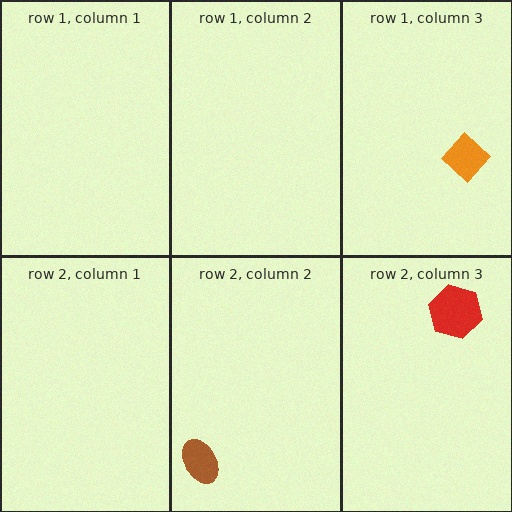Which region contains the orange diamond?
The row 1, column 3 region.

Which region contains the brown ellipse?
The row 2, column 2 region.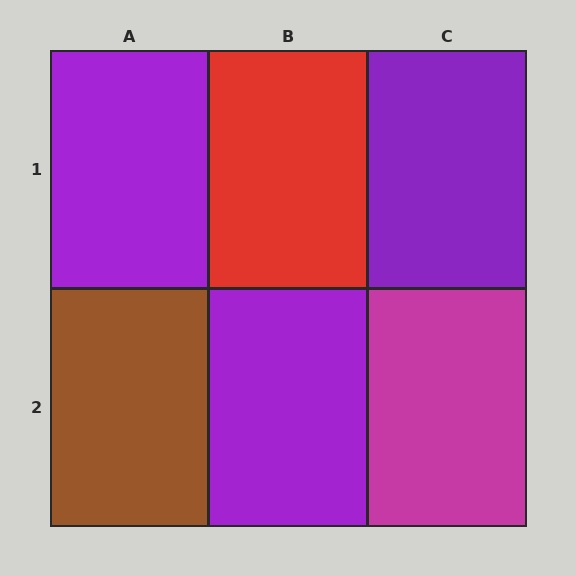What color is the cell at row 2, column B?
Purple.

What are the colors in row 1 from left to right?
Purple, red, purple.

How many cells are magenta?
1 cell is magenta.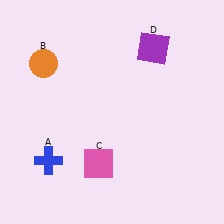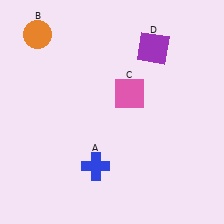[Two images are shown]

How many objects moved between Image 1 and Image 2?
3 objects moved between the two images.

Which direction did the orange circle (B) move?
The orange circle (B) moved up.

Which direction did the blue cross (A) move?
The blue cross (A) moved right.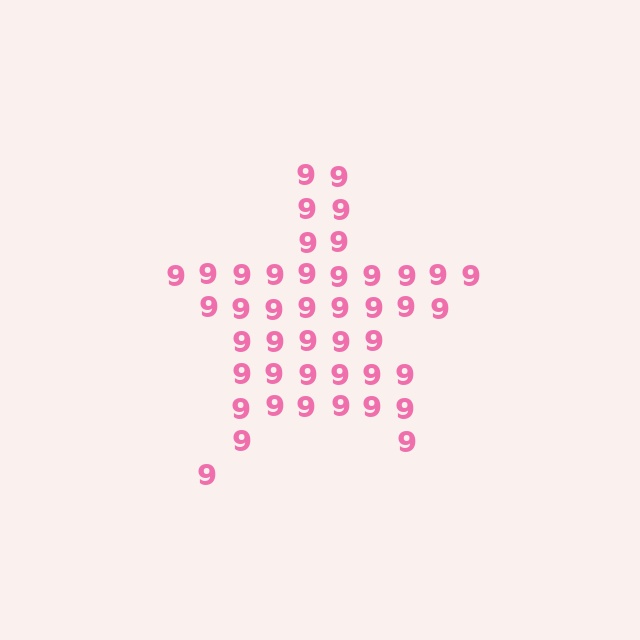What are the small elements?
The small elements are digit 9's.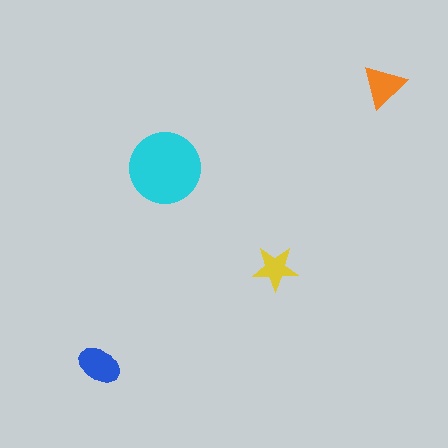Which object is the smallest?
The yellow star.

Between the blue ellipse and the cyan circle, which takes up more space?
The cyan circle.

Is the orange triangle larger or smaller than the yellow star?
Larger.